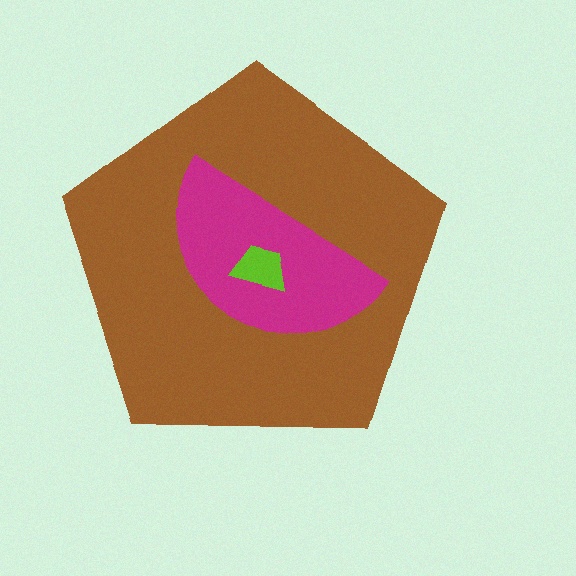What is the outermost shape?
The brown pentagon.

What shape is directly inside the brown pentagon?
The magenta semicircle.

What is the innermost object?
The lime trapezoid.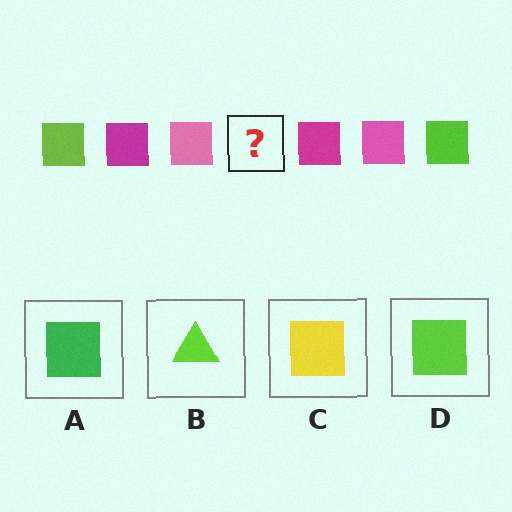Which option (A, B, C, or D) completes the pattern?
D.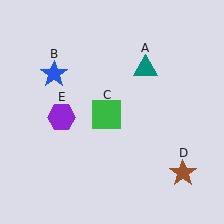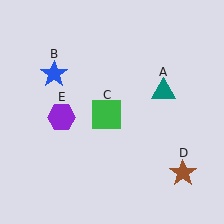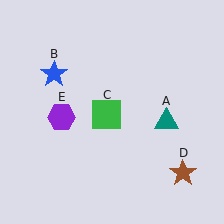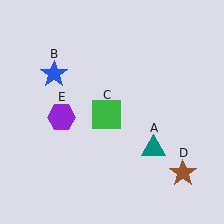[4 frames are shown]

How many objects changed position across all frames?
1 object changed position: teal triangle (object A).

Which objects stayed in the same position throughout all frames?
Blue star (object B) and green square (object C) and brown star (object D) and purple hexagon (object E) remained stationary.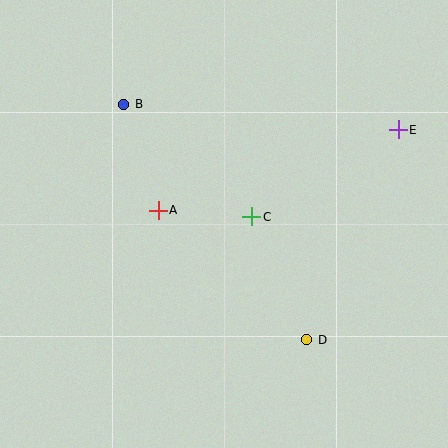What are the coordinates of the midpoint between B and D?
The midpoint between B and D is at (215, 222).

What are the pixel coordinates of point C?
Point C is at (252, 217).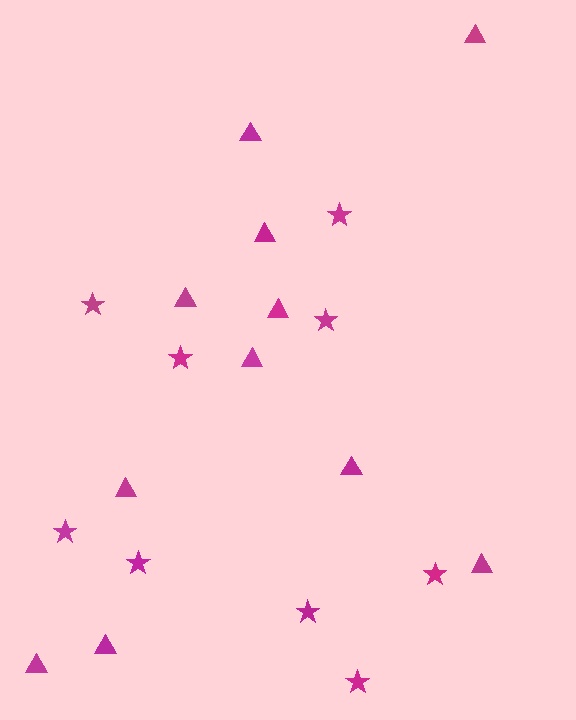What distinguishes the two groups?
There are 2 groups: one group of triangles (11) and one group of stars (9).